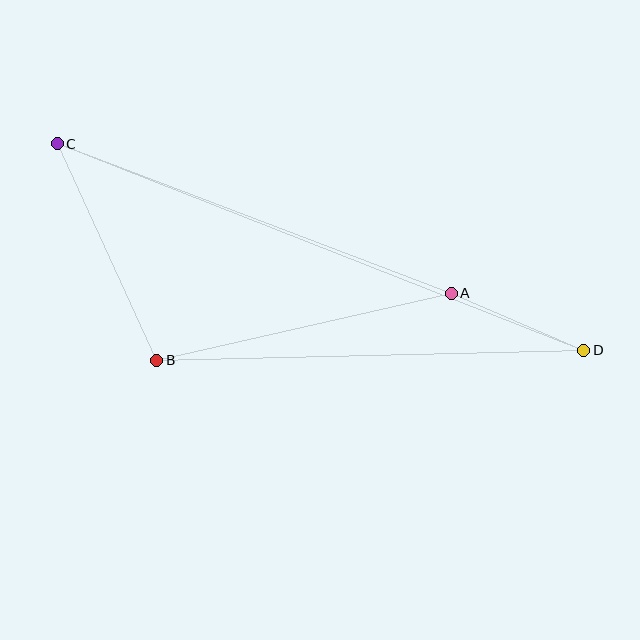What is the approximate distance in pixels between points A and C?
The distance between A and C is approximately 421 pixels.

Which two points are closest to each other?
Points A and D are closest to each other.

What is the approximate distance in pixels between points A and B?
The distance between A and B is approximately 302 pixels.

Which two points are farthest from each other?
Points C and D are farthest from each other.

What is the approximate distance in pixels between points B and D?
The distance between B and D is approximately 427 pixels.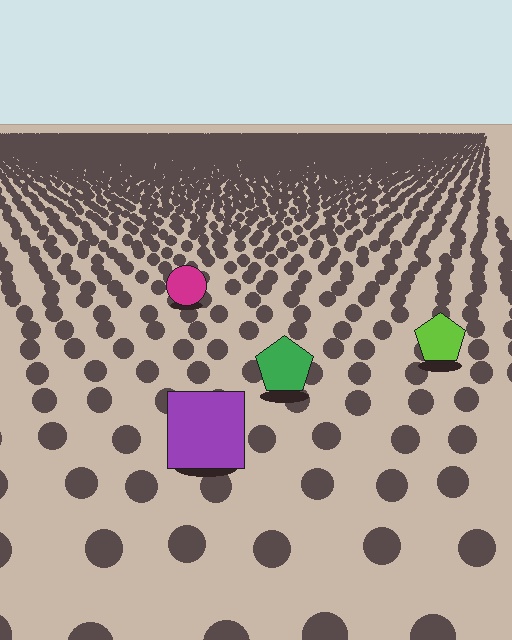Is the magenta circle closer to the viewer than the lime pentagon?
No. The lime pentagon is closer — you can tell from the texture gradient: the ground texture is coarser near it.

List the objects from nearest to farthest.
From nearest to farthest: the purple square, the green pentagon, the lime pentagon, the magenta circle.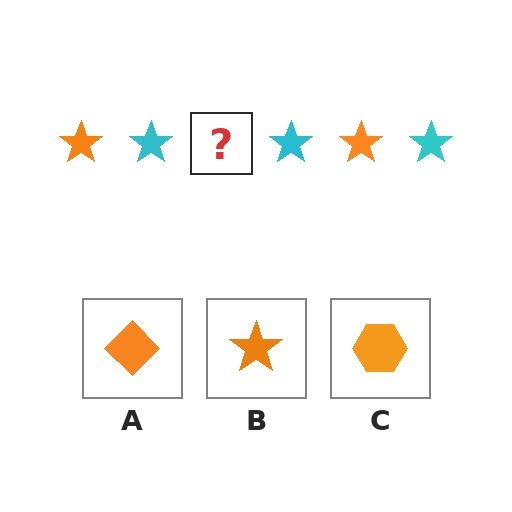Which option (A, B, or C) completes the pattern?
B.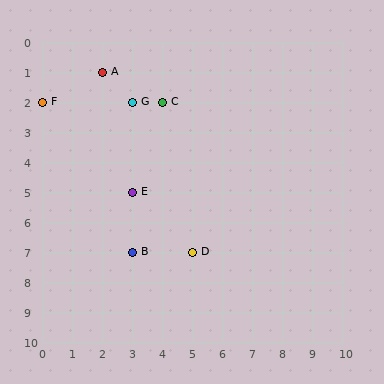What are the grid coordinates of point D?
Point D is at grid coordinates (5, 7).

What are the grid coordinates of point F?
Point F is at grid coordinates (0, 2).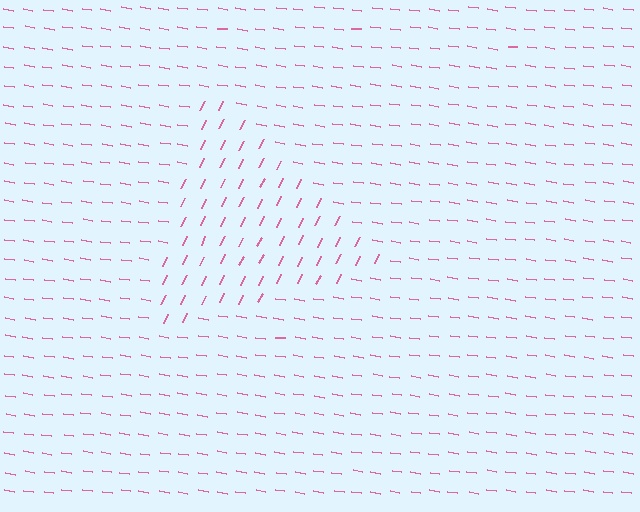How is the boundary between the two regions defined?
The boundary is defined purely by a change in line orientation (approximately 72 degrees difference). All lines are the same color and thickness.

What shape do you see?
I see a triangle.